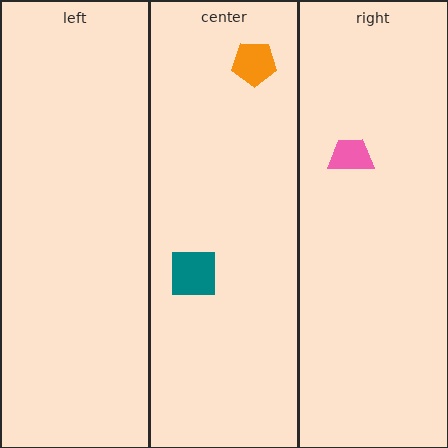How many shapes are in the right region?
1.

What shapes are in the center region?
The teal square, the orange pentagon.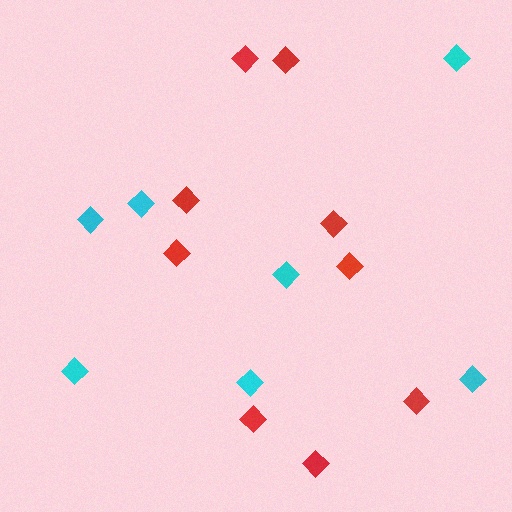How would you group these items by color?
There are 2 groups: one group of red diamonds (9) and one group of cyan diamonds (7).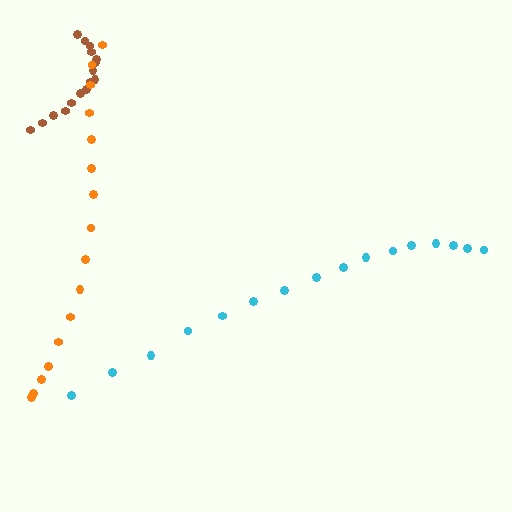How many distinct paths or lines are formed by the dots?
There are 3 distinct paths.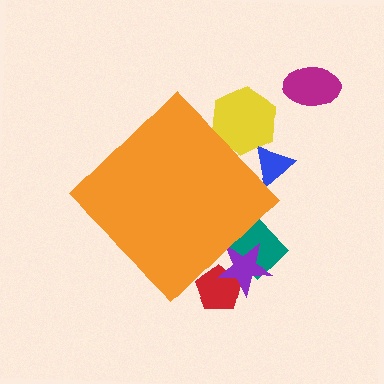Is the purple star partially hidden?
Yes, the purple star is partially hidden behind the orange diamond.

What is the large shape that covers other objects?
An orange diamond.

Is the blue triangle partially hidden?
Yes, the blue triangle is partially hidden behind the orange diamond.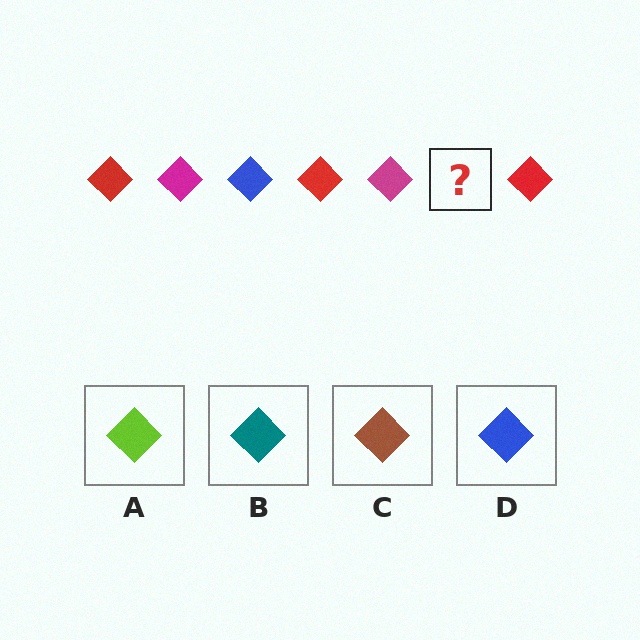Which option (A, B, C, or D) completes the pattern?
D.